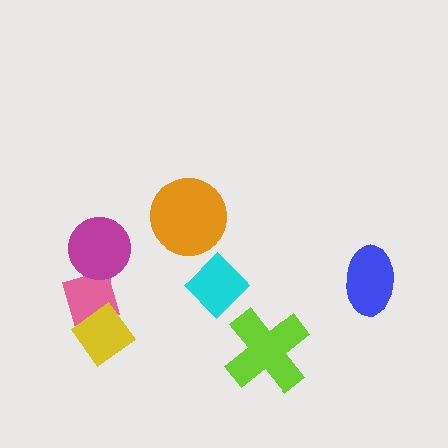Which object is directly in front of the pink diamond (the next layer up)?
The magenta circle is directly in front of the pink diamond.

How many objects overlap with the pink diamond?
2 objects overlap with the pink diamond.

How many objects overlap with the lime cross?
0 objects overlap with the lime cross.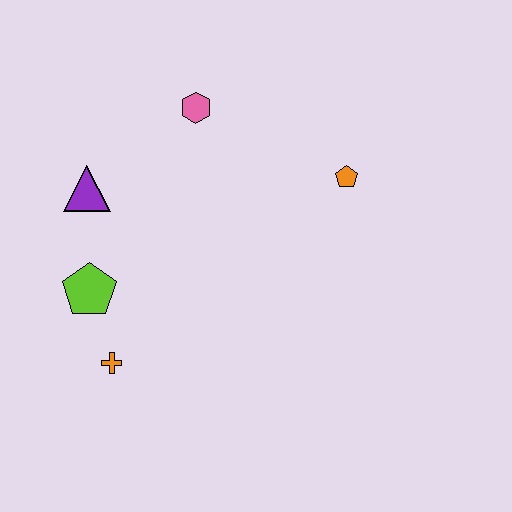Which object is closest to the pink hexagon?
The purple triangle is closest to the pink hexagon.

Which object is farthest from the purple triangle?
The orange pentagon is farthest from the purple triangle.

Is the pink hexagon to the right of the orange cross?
Yes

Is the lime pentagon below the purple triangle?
Yes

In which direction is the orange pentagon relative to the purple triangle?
The orange pentagon is to the right of the purple triangle.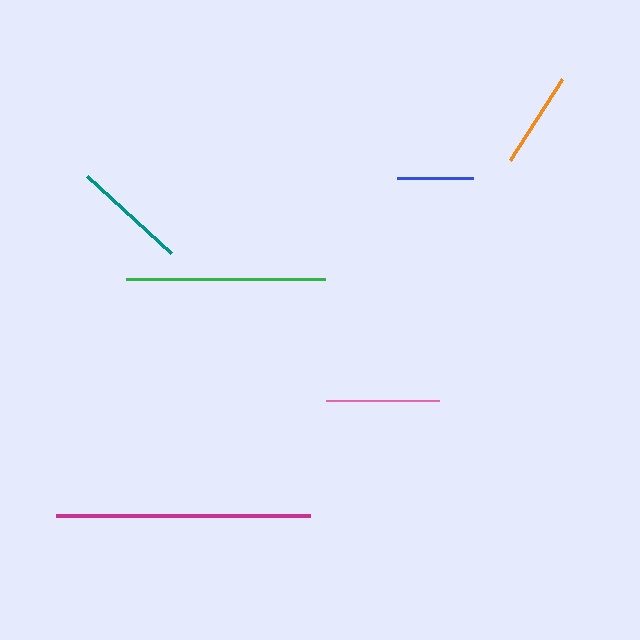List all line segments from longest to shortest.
From longest to shortest: magenta, green, teal, pink, orange, blue.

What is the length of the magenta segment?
The magenta segment is approximately 253 pixels long.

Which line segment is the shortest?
The blue line is the shortest at approximately 76 pixels.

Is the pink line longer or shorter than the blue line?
The pink line is longer than the blue line.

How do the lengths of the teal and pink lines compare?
The teal and pink lines are approximately the same length.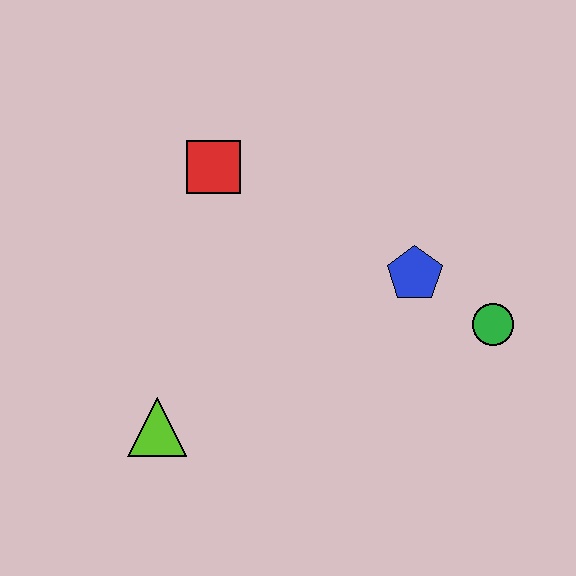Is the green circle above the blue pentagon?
No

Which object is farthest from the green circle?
The lime triangle is farthest from the green circle.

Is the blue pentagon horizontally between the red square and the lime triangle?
No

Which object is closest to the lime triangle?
The red square is closest to the lime triangle.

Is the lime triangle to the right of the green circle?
No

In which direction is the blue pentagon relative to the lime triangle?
The blue pentagon is to the right of the lime triangle.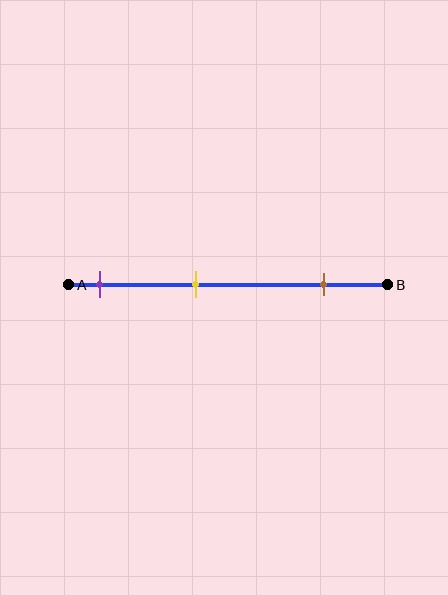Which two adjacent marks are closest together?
The purple and yellow marks are the closest adjacent pair.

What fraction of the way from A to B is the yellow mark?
The yellow mark is approximately 40% (0.4) of the way from A to B.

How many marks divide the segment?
There are 3 marks dividing the segment.